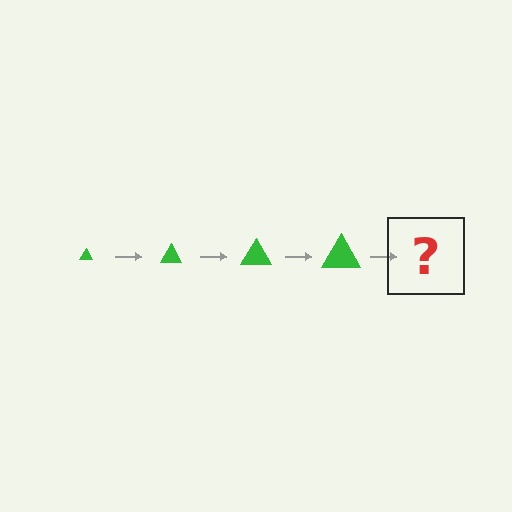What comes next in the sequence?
The next element should be a green triangle, larger than the previous one.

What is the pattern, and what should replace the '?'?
The pattern is that the triangle gets progressively larger each step. The '?' should be a green triangle, larger than the previous one.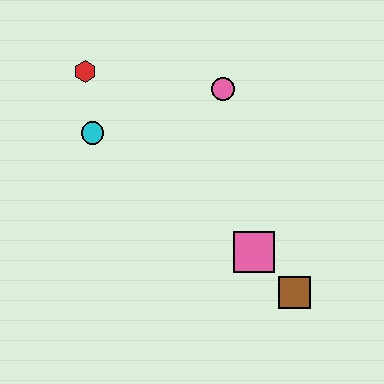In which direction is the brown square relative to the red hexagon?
The brown square is below the red hexagon.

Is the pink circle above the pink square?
Yes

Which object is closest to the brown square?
The pink square is closest to the brown square.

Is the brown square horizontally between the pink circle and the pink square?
No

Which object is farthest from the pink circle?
The brown square is farthest from the pink circle.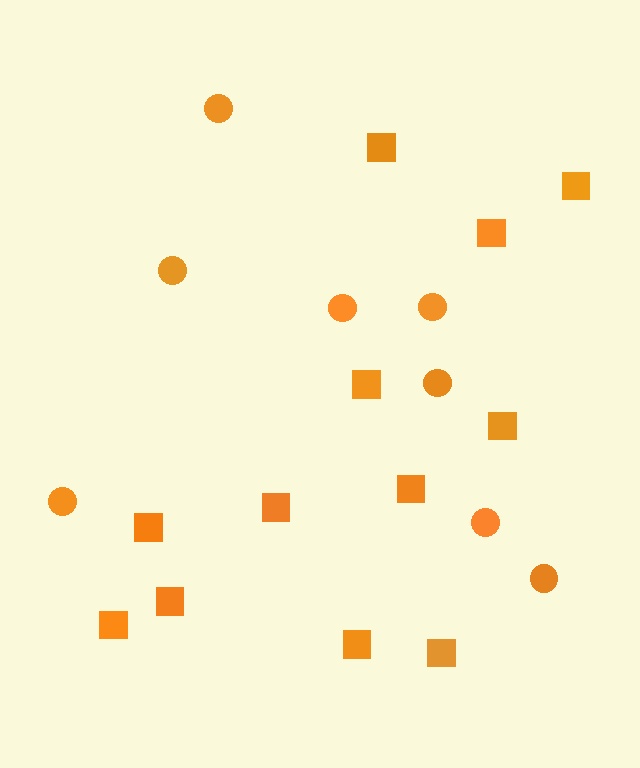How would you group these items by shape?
There are 2 groups: one group of circles (8) and one group of squares (12).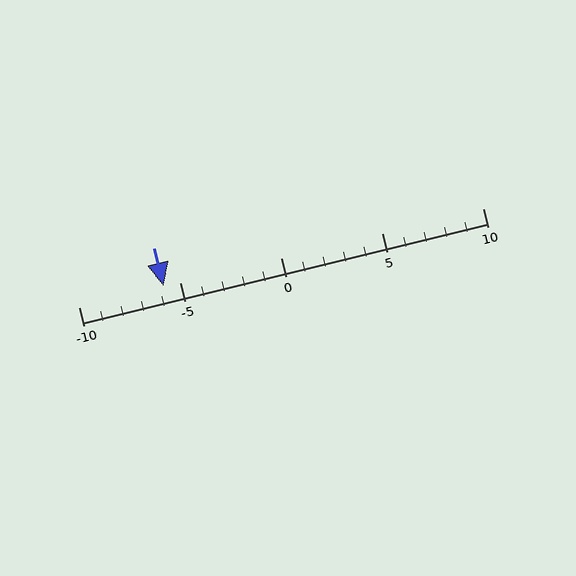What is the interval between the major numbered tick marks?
The major tick marks are spaced 5 units apart.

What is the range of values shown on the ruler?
The ruler shows values from -10 to 10.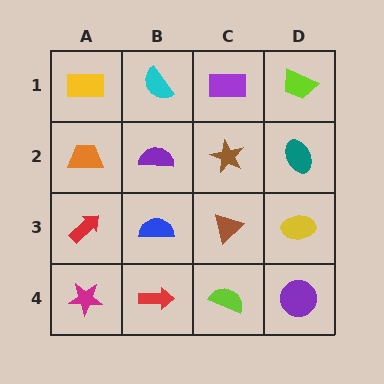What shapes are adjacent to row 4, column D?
A yellow ellipse (row 3, column D), a lime semicircle (row 4, column C).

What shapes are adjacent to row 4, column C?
A brown triangle (row 3, column C), a red arrow (row 4, column B), a purple circle (row 4, column D).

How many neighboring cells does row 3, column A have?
3.